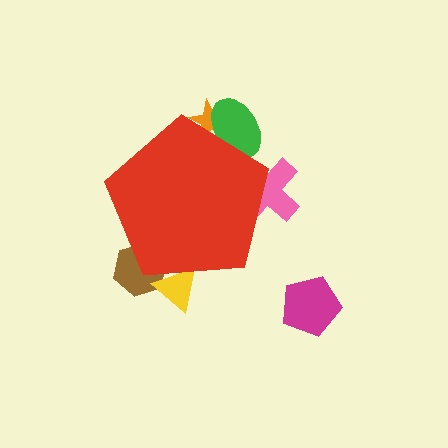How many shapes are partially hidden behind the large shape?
5 shapes are partially hidden.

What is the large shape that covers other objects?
A red pentagon.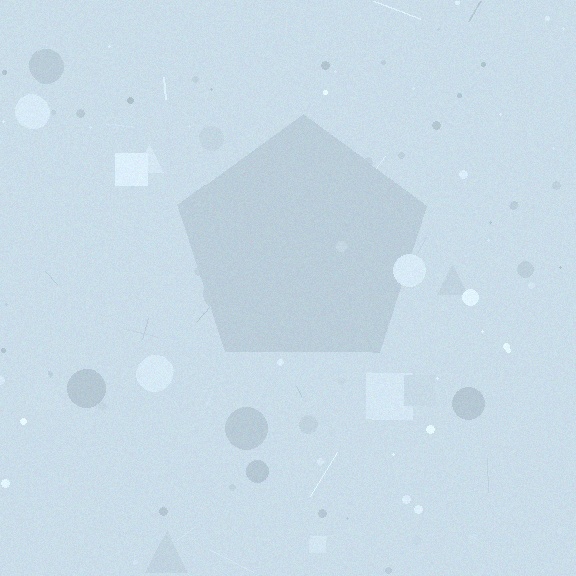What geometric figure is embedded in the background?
A pentagon is embedded in the background.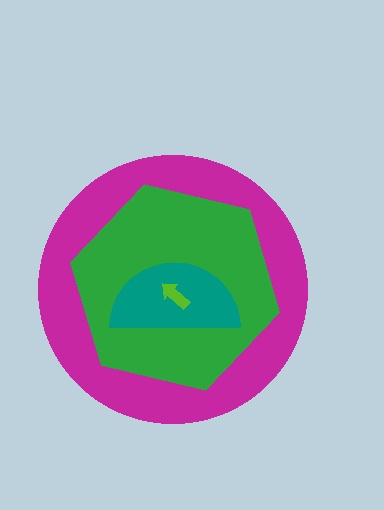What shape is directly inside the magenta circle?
The green hexagon.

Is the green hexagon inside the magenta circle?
Yes.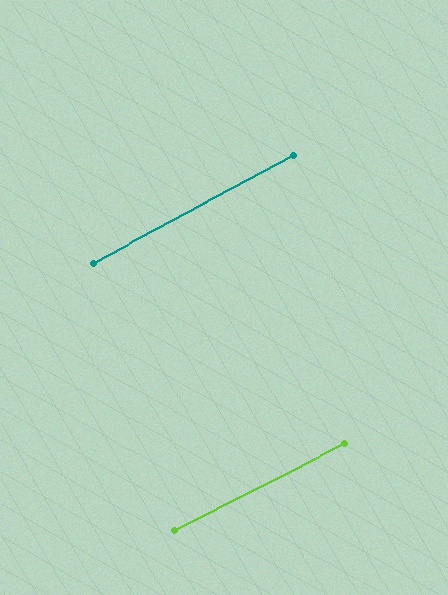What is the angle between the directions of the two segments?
Approximately 1 degree.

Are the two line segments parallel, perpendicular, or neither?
Parallel — their directions differ by only 1.3°.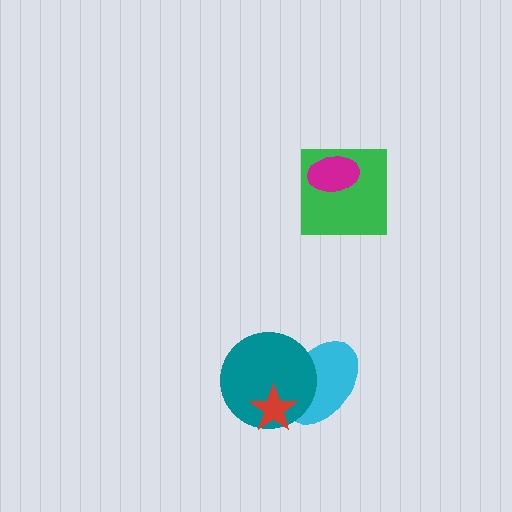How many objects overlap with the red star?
2 objects overlap with the red star.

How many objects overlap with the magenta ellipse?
1 object overlaps with the magenta ellipse.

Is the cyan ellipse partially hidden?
Yes, it is partially covered by another shape.